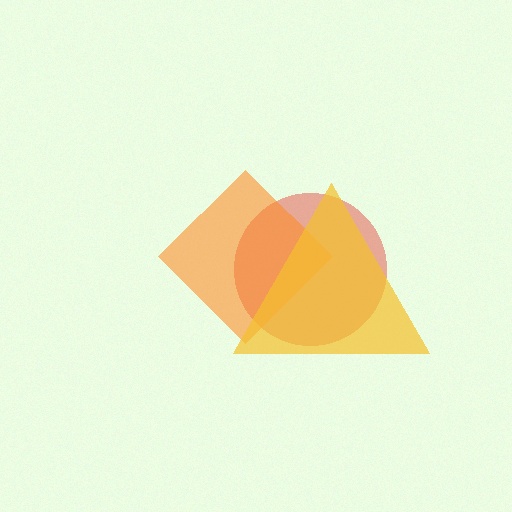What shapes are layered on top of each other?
The layered shapes are: a red circle, an orange diamond, a yellow triangle.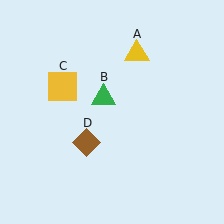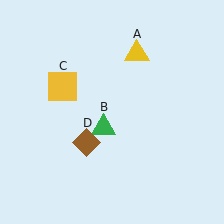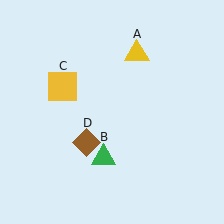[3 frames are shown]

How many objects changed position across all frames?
1 object changed position: green triangle (object B).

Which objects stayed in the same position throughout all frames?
Yellow triangle (object A) and yellow square (object C) and brown diamond (object D) remained stationary.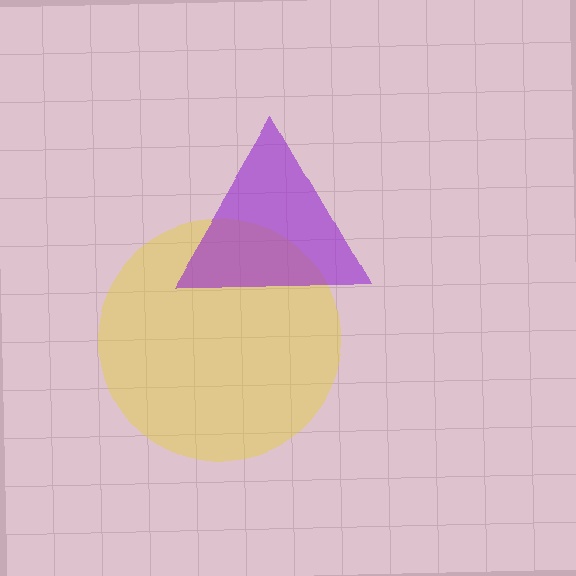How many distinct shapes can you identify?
There are 2 distinct shapes: a yellow circle, a purple triangle.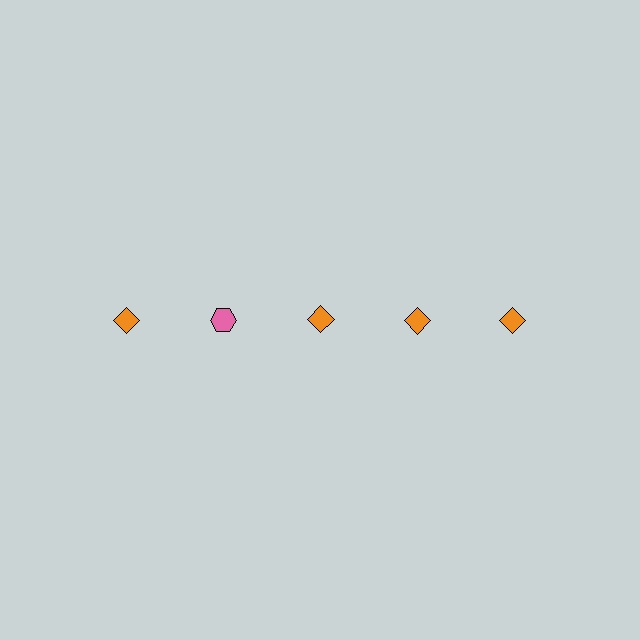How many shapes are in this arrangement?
There are 5 shapes arranged in a grid pattern.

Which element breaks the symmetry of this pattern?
The pink hexagon in the top row, second from left column breaks the symmetry. All other shapes are orange diamonds.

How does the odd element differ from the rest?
It differs in both color (pink instead of orange) and shape (hexagon instead of diamond).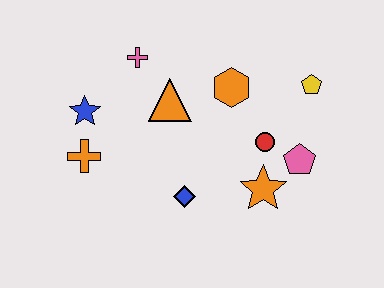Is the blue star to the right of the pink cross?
No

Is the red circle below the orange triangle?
Yes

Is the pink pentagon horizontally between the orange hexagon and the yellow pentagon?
Yes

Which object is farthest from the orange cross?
The yellow pentagon is farthest from the orange cross.